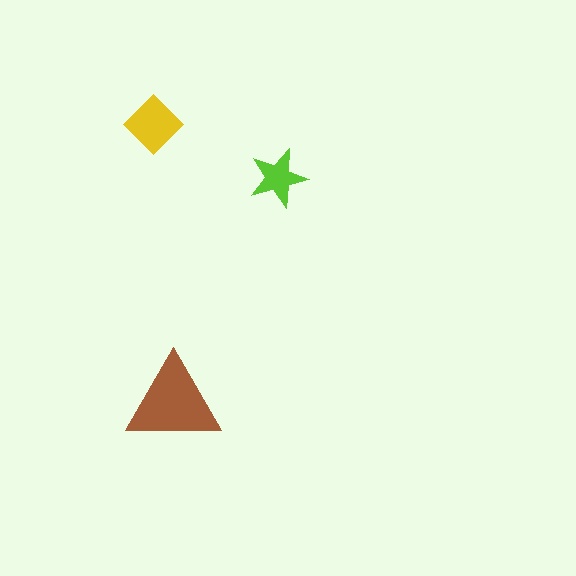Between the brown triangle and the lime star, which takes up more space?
The brown triangle.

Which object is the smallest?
The lime star.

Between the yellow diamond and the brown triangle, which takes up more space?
The brown triangle.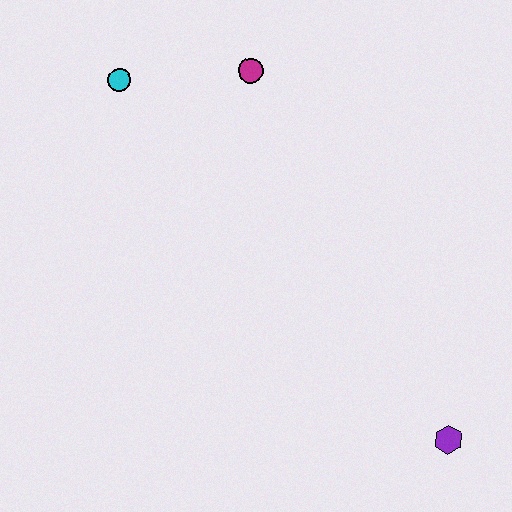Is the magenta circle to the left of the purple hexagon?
Yes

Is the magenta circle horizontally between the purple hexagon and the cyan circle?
Yes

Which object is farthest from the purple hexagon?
The cyan circle is farthest from the purple hexagon.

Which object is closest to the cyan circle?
The magenta circle is closest to the cyan circle.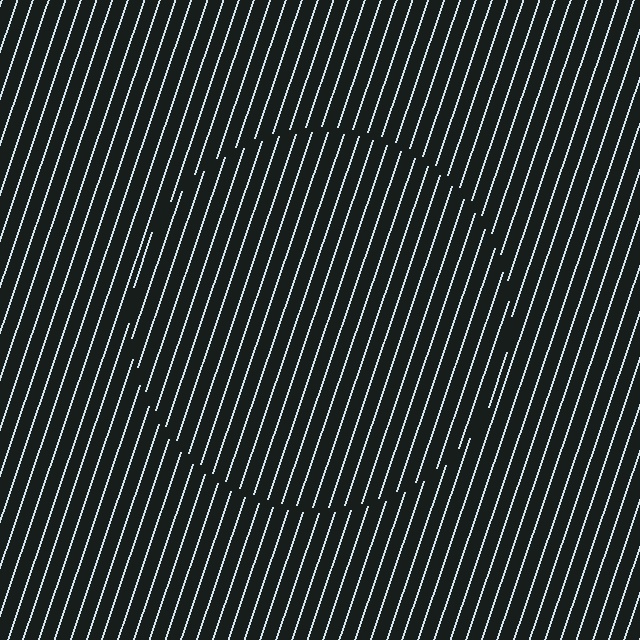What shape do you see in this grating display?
An illusory circle. The interior of the shape contains the same grating, shifted by half a period — the contour is defined by the phase discontinuity where line-ends from the inner and outer gratings abut.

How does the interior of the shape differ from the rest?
The interior of the shape contains the same grating, shifted by half a period — the contour is defined by the phase discontinuity where line-ends from the inner and outer gratings abut.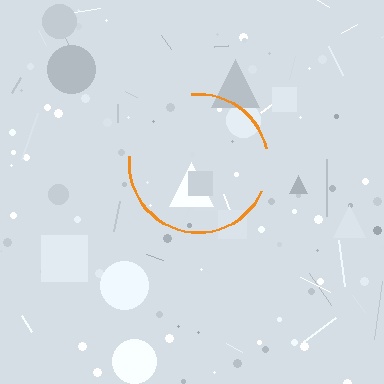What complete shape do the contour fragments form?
The contour fragments form a circle.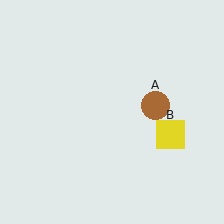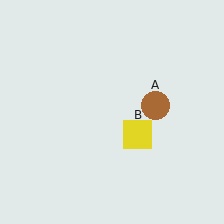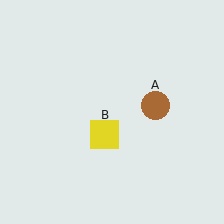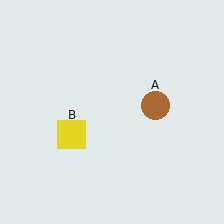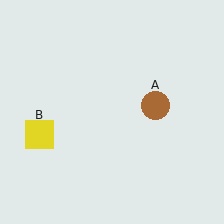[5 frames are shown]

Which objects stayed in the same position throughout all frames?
Brown circle (object A) remained stationary.